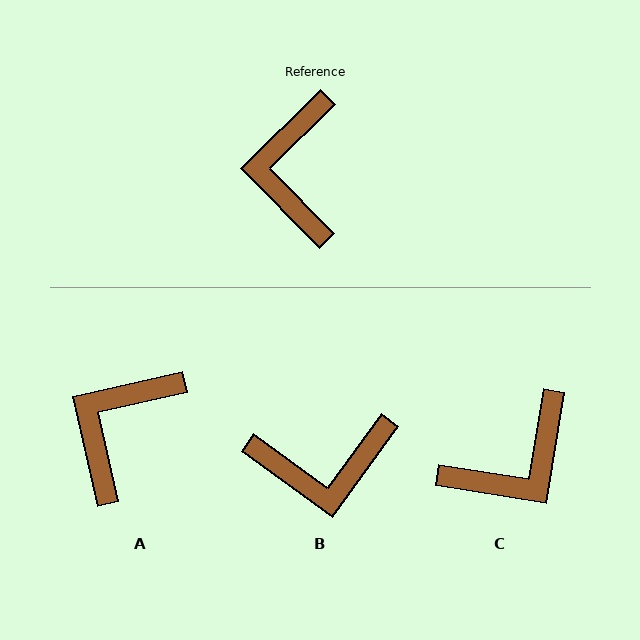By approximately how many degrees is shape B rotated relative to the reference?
Approximately 99 degrees counter-clockwise.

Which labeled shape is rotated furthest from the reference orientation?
C, about 126 degrees away.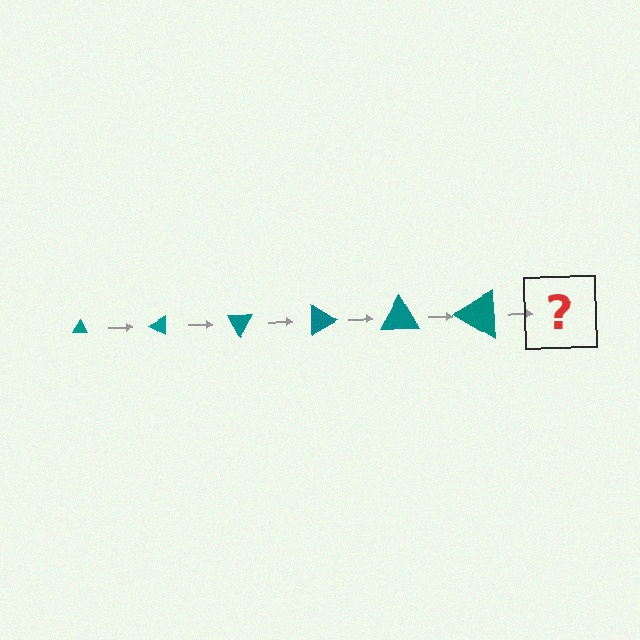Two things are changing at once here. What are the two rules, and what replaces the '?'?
The two rules are that the triangle grows larger each step and it rotates 30 degrees each step. The '?' should be a triangle, larger than the previous one and rotated 180 degrees from the start.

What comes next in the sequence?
The next element should be a triangle, larger than the previous one and rotated 180 degrees from the start.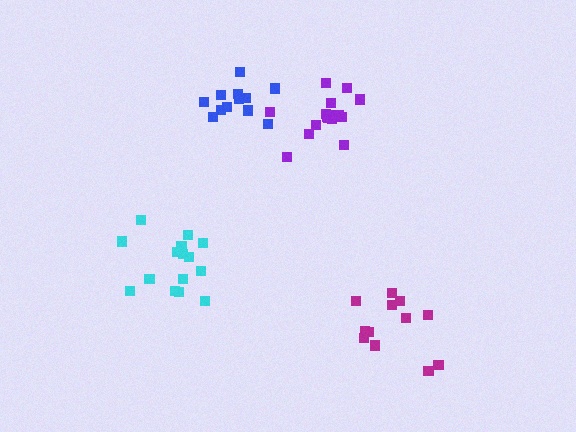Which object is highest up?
The blue cluster is topmost.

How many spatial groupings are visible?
There are 4 spatial groupings.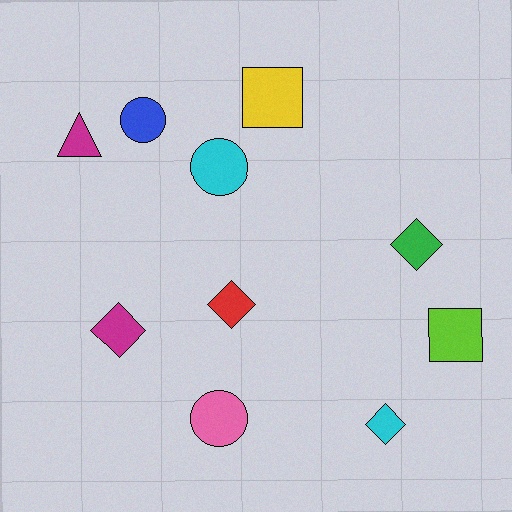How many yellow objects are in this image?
There is 1 yellow object.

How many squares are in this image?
There are 2 squares.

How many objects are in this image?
There are 10 objects.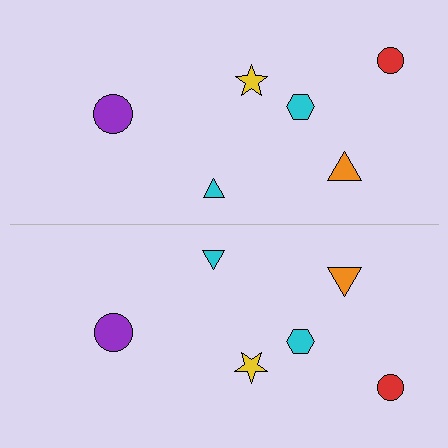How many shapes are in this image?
There are 12 shapes in this image.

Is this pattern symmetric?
Yes, this pattern has bilateral (reflection) symmetry.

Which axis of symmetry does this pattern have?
The pattern has a horizontal axis of symmetry running through the center of the image.